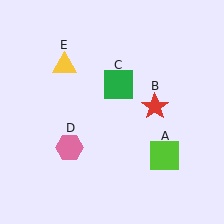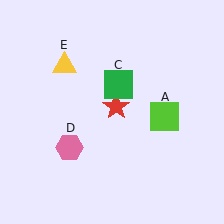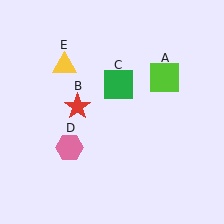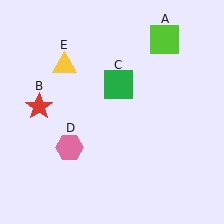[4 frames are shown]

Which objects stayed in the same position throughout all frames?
Green square (object C) and pink hexagon (object D) and yellow triangle (object E) remained stationary.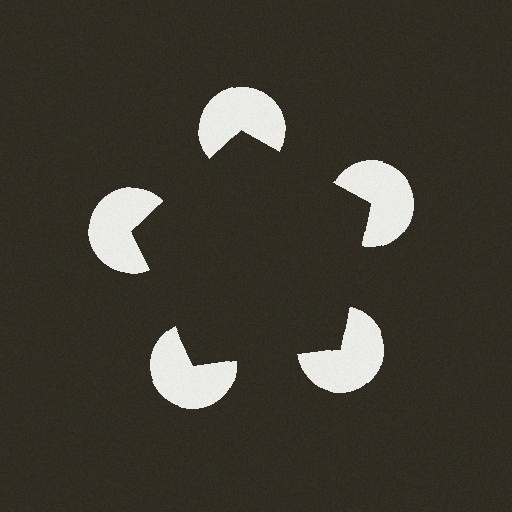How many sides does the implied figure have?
5 sides.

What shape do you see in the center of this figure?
An illusory pentagon — its edges are inferred from the aligned wedge cuts in the pac-man discs, not physically drawn.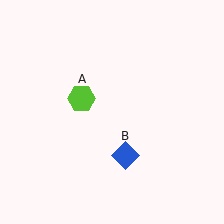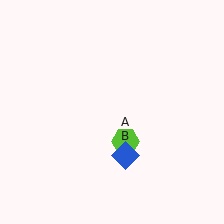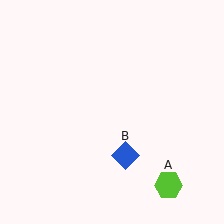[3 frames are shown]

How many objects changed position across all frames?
1 object changed position: lime hexagon (object A).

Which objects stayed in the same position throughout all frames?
Blue diamond (object B) remained stationary.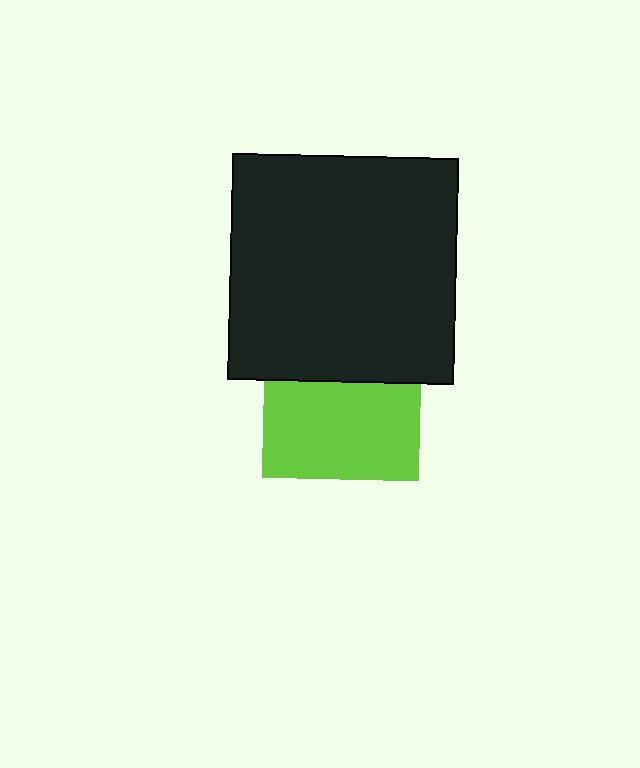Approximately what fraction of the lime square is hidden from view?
Roughly 38% of the lime square is hidden behind the black square.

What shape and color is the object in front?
The object in front is a black square.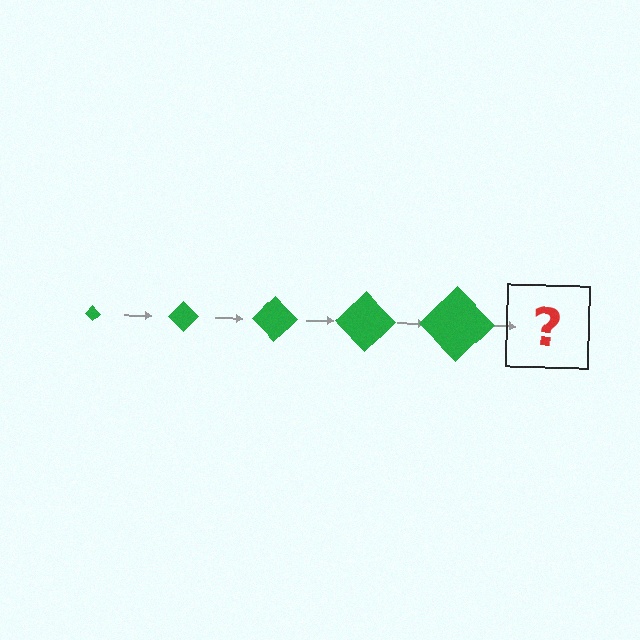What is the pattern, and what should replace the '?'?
The pattern is that the diamond gets progressively larger each step. The '?' should be a green diamond, larger than the previous one.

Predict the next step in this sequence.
The next step is a green diamond, larger than the previous one.